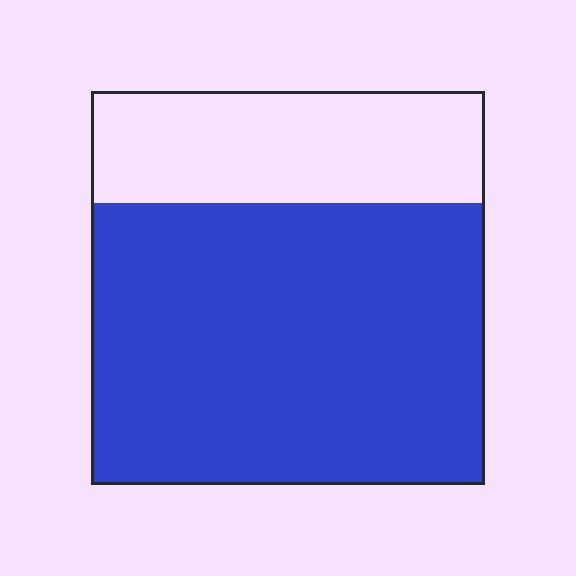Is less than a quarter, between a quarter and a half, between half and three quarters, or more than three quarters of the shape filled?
Between half and three quarters.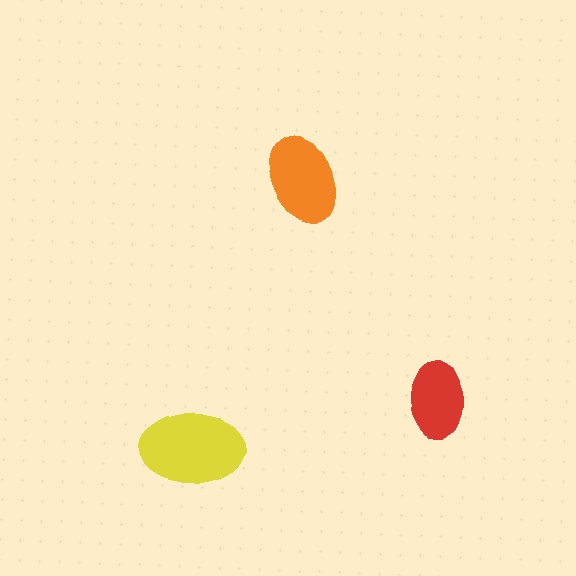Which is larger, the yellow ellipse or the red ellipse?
The yellow one.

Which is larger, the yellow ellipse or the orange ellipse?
The yellow one.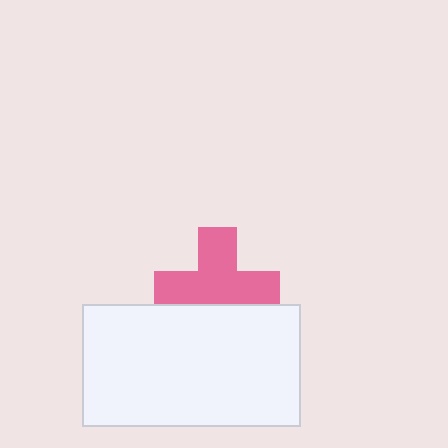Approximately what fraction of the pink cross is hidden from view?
Roughly 30% of the pink cross is hidden behind the white rectangle.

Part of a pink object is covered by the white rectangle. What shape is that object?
It is a cross.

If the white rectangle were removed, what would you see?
You would see the complete pink cross.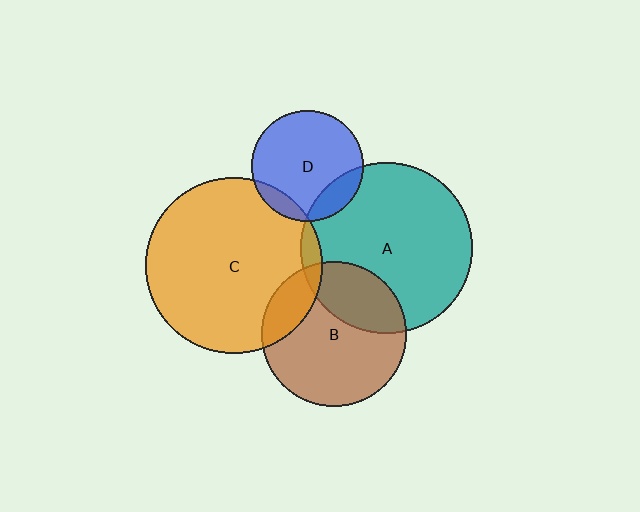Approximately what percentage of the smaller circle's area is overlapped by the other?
Approximately 5%.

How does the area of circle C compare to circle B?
Approximately 1.5 times.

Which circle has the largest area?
Circle C (orange).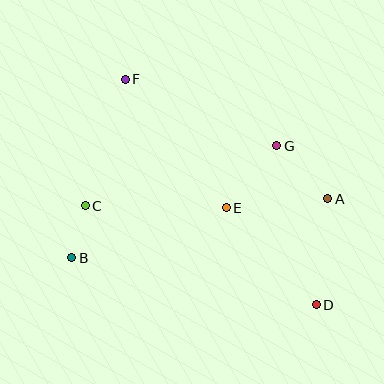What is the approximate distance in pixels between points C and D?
The distance between C and D is approximately 251 pixels.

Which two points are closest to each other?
Points B and C are closest to each other.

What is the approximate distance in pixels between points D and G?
The distance between D and G is approximately 164 pixels.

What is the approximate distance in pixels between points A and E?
The distance between A and E is approximately 102 pixels.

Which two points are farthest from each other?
Points D and F are farthest from each other.